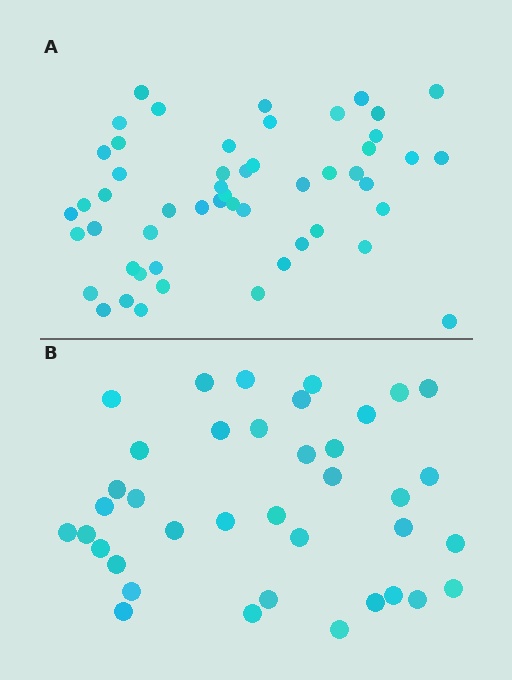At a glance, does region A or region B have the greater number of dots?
Region A (the top region) has more dots.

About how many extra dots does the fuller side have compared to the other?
Region A has approximately 15 more dots than region B.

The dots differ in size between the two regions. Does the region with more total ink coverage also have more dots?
No. Region B has more total ink coverage because its dots are larger, but region A actually contains more individual dots. Total area can be misleading — the number of items is what matters here.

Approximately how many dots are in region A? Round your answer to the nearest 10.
About 50 dots. (The exact count is 52, which rounds to 50.)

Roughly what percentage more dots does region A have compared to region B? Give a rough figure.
About 35% more.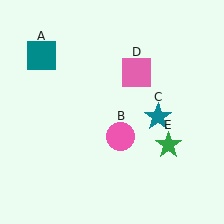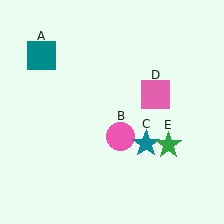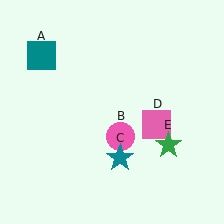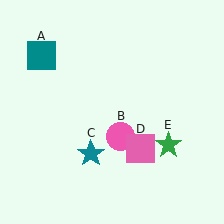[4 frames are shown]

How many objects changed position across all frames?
2 objects changed position: teal star (object C), pink square (object D).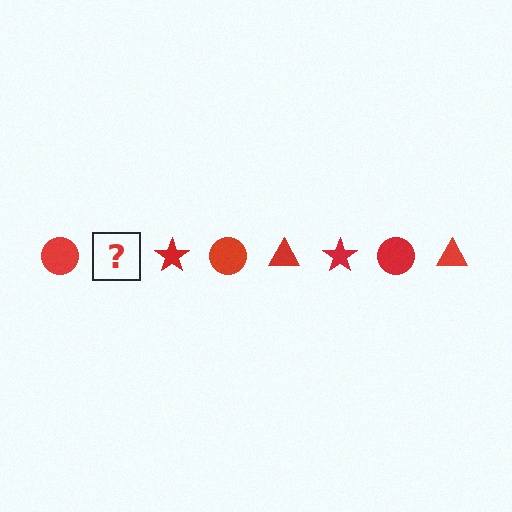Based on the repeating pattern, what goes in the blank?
The blank should be a red triangle.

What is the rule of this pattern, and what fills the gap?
The rule is that the pattern cycles through circle, triangle, star shapes in red. The gap should be filled with a red triangle.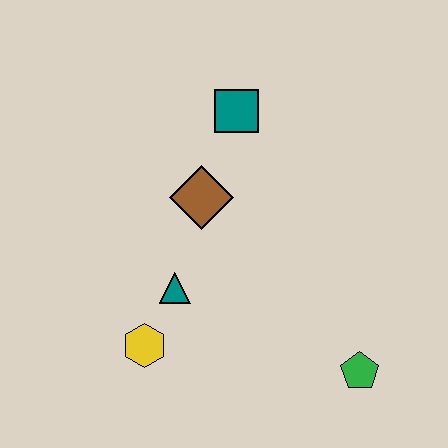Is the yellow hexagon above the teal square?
No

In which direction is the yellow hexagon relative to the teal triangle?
The yellow hexagon is below the teal triangle.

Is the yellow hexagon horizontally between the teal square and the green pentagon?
No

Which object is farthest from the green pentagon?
The teal square is farthest from the green pentagon.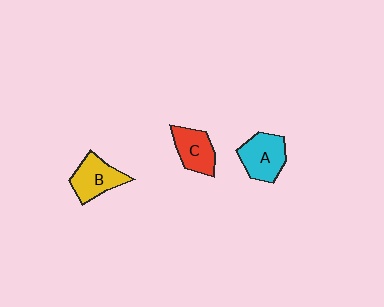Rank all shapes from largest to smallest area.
From largest to smallest: A (cyan), B (yellow), C (red).